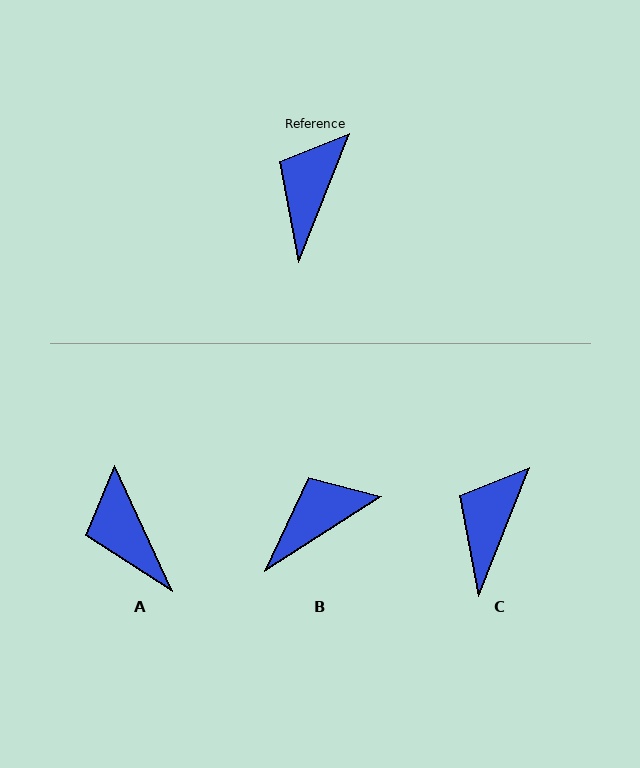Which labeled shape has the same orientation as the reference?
C.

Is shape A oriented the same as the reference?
No, it is off by about 46 degrees.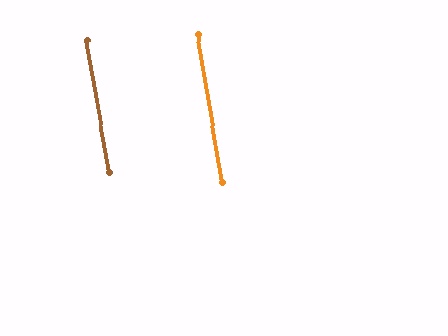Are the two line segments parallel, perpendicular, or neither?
Parallel — their directions differ by only 0.7°.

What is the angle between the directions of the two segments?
Approximately 1 degree.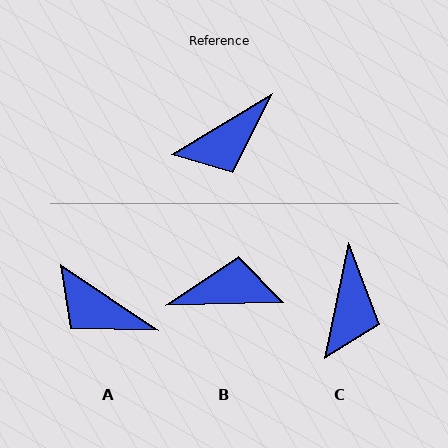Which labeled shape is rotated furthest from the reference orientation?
B, about 151 degrees away.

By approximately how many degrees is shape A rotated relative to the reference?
Approximately 65 degrees clockwise.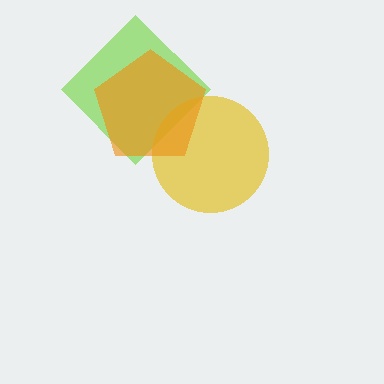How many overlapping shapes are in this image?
There are 3 overlapping shapes in the image.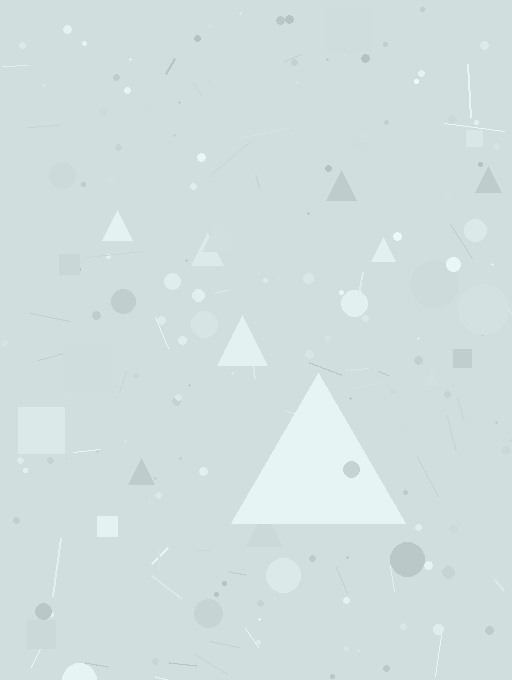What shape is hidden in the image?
A triangle is hidden in the image.